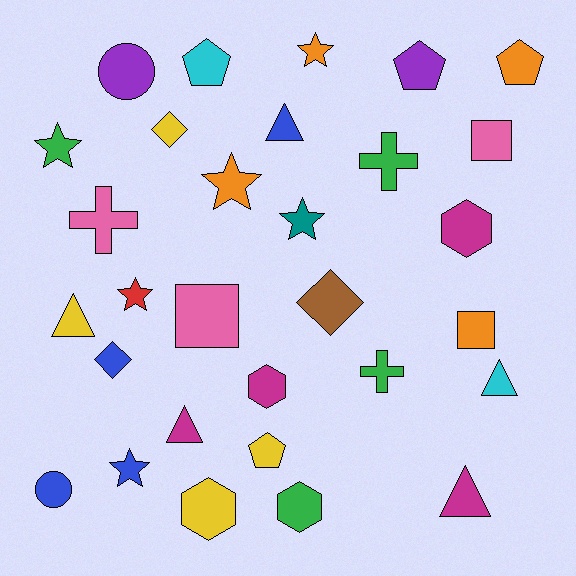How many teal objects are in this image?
There is 1 teal object.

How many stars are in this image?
There are 6 stars.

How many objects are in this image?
There are 30 objects.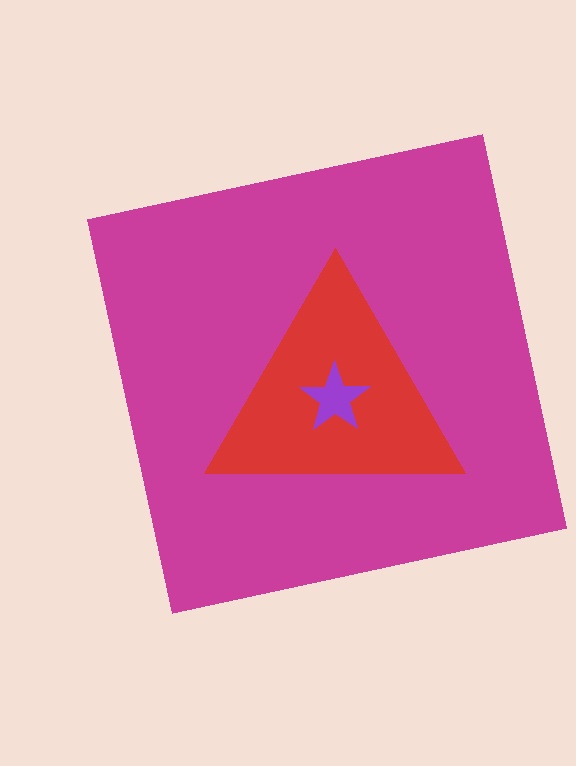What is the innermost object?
The purple star.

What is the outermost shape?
The magenta square.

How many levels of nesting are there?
3.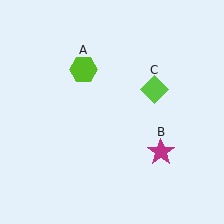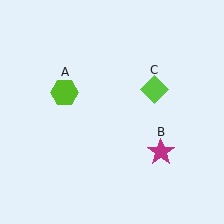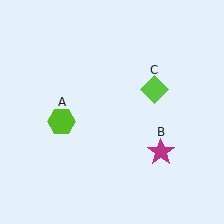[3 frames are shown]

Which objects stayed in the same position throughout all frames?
Magenta star (object B) and lime diamond (object C) remained stationary.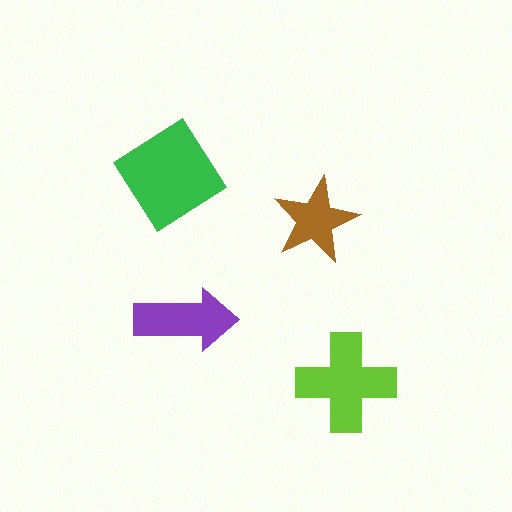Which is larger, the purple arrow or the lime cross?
The lime cross.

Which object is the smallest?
The brown star.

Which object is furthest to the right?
The lime cross is rightmost.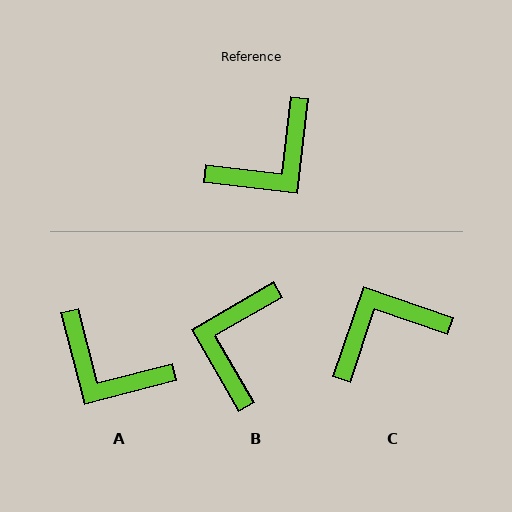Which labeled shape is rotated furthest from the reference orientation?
C, about 168 degrees away.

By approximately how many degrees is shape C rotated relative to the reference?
Approximately 168 degrees counter-clockwise.